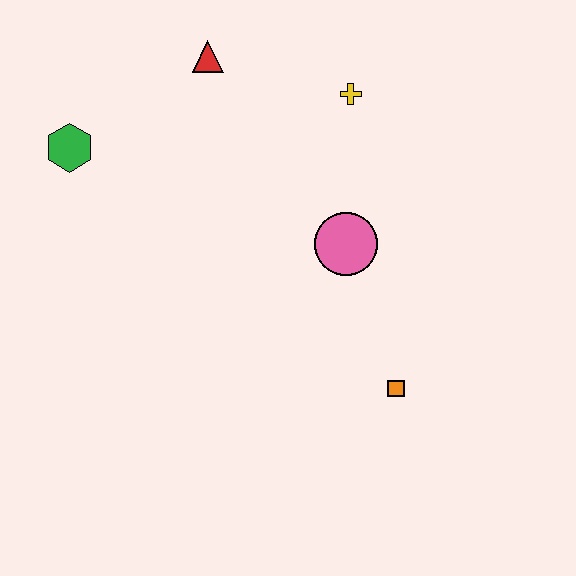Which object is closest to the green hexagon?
The red triangle is closest to the green hexagon.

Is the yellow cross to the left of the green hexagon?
No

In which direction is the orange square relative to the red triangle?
The orange square is below the red triangle.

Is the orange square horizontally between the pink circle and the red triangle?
No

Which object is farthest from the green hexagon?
The orange square is farthest from the green hexagon.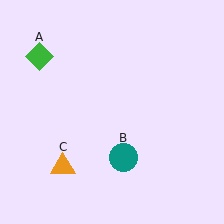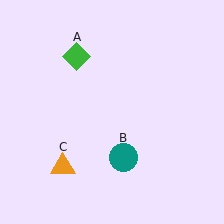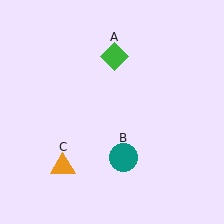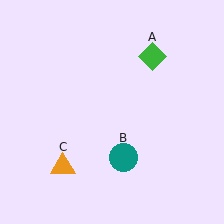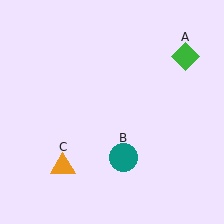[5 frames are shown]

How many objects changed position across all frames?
1 object changed position: green diamond (object A).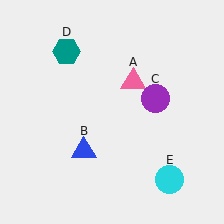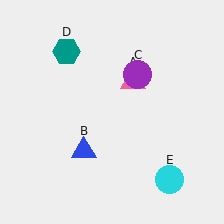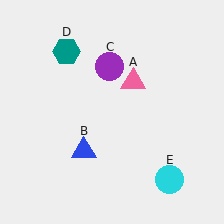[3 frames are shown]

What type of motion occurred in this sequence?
The purple circle (object C) rotated counterclockwise around the center of the scene.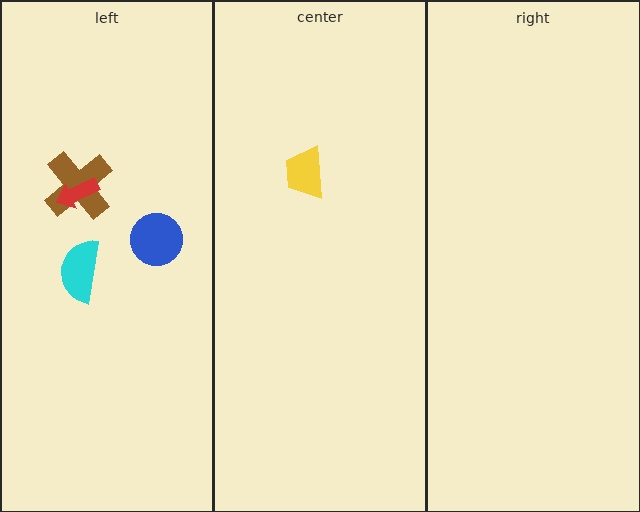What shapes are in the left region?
The brown cross, the cyan semicircle, the red arrow, the blue circle.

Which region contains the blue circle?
The left region.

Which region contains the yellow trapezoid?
The center region.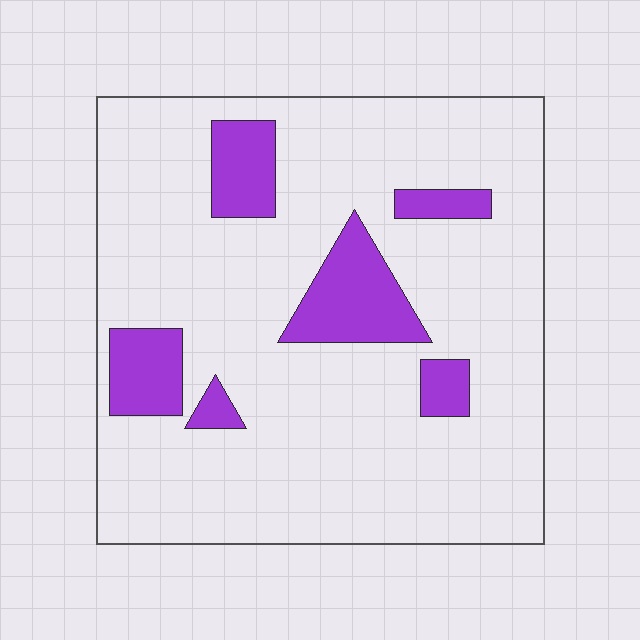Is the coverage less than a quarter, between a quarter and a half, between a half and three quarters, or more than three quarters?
Less than a quarter.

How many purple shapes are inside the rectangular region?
6.